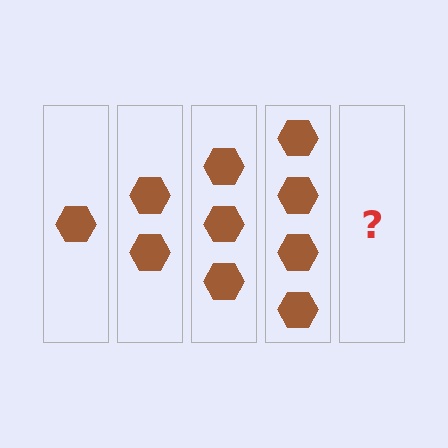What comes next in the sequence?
The next element should be 5 hexagons.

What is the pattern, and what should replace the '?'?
The pattern is that each step adds one more hexagon. The '?' should be 5 hexagons.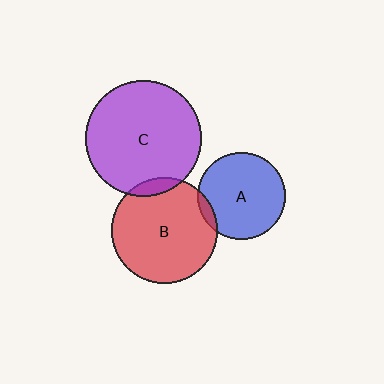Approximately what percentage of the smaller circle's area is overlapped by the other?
Approximately 10%.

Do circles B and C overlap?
Yes.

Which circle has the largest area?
Circle C (purple).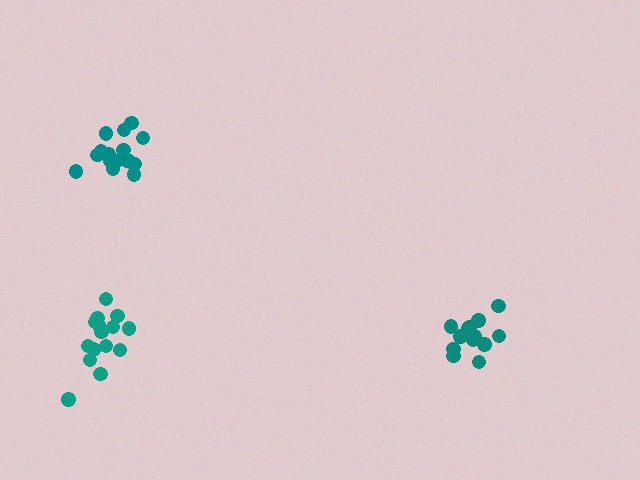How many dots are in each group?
Group 1: 16 dots, Group 2: 13 dots, Group 3: 15 dots (44 total).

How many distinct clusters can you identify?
There are 3 distinct clusters.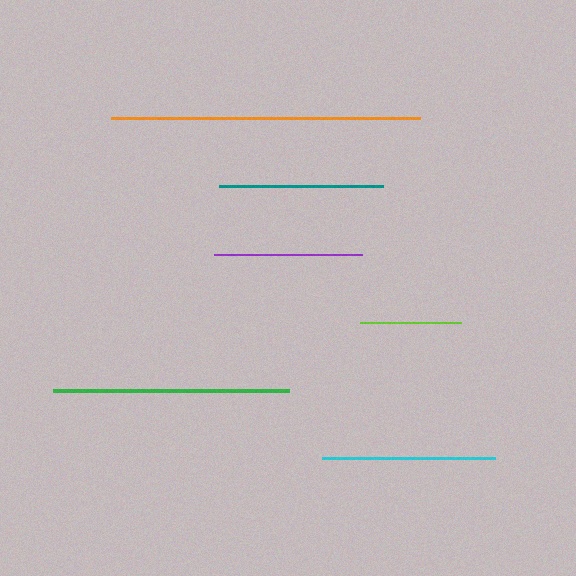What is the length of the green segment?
The green segment is approximately 235 pixels long.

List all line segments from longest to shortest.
From longest to shortest: orange, green, cyan, teal, purple, lime.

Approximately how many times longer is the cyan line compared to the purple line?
The cyan line is approximately 1.2 times the length of the purple line.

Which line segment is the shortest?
The lime line is the shortest at approximately 101 pixels.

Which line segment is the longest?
The orange line is the longest at approximately 309 pixels.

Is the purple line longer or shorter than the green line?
The green line is longer than the purple line.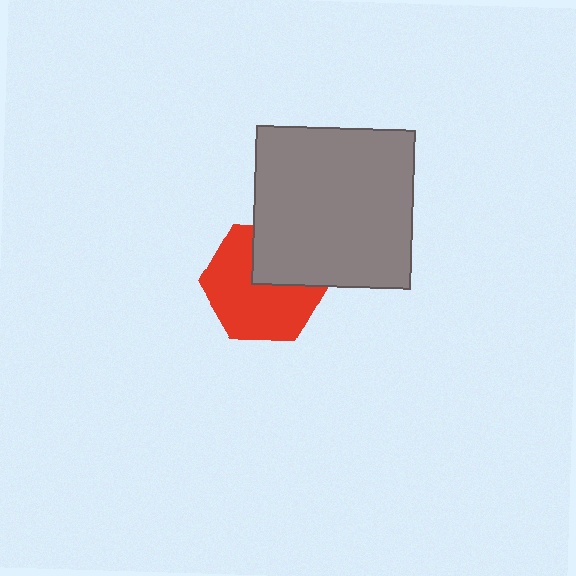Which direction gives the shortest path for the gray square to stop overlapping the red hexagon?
Moving up gives the shortest separation.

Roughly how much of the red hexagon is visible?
Most of it is visible (roughly 67%).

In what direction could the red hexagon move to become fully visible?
The red hexagon could move down. That would shift it out from behind the gray square entirely.